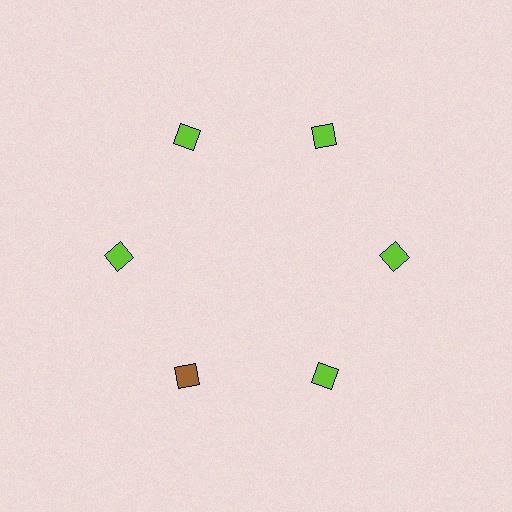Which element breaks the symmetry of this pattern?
The brown diamond at roughly the 7 o'clock position breaks the symmetry. All other shapes are lime diamonds.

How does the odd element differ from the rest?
It has a different color: brown instead of lime.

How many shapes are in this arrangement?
There are 6 shapes arranged in a ring pattern.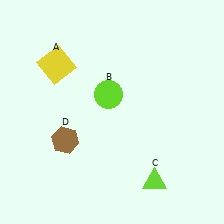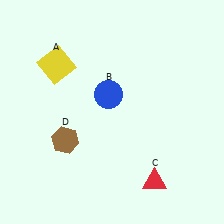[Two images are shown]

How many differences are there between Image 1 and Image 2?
There are 2 differences between the two images.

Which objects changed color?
B changed from lime to blue. C changed from lime to red.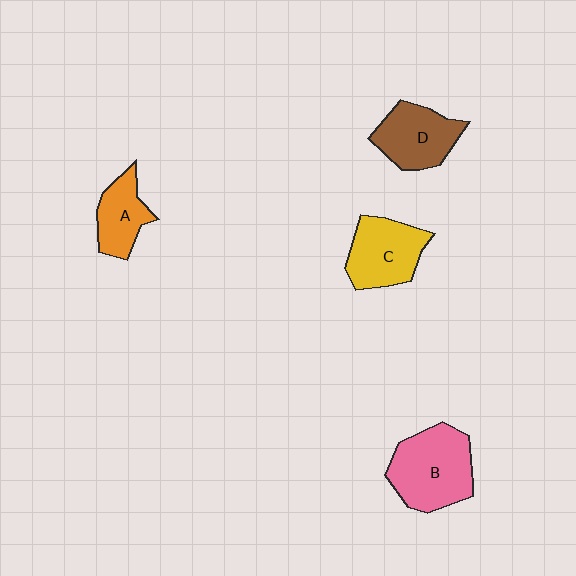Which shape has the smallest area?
Shape A (orange).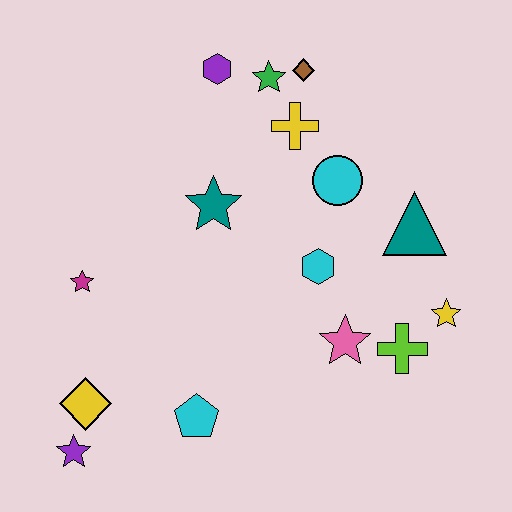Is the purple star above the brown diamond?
No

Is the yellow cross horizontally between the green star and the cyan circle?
Yes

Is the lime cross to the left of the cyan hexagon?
No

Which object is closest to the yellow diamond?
The purple star is closest to the yellow diamond.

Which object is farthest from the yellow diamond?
The brown diamond is farthest from the yellow diamond.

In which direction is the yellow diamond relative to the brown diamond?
The yellow diamond is below the brown diamond.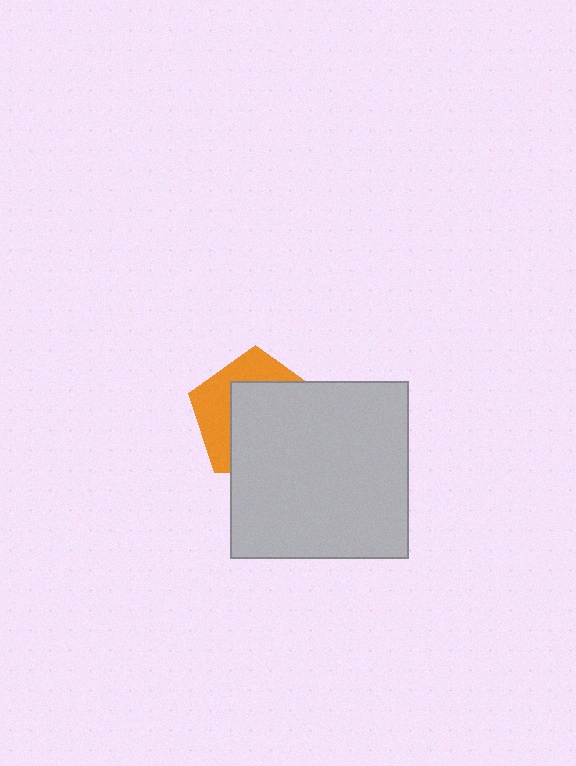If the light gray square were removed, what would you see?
You would see the complete orange pentagon.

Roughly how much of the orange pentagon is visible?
A small part of it is visible (roughly 38%).